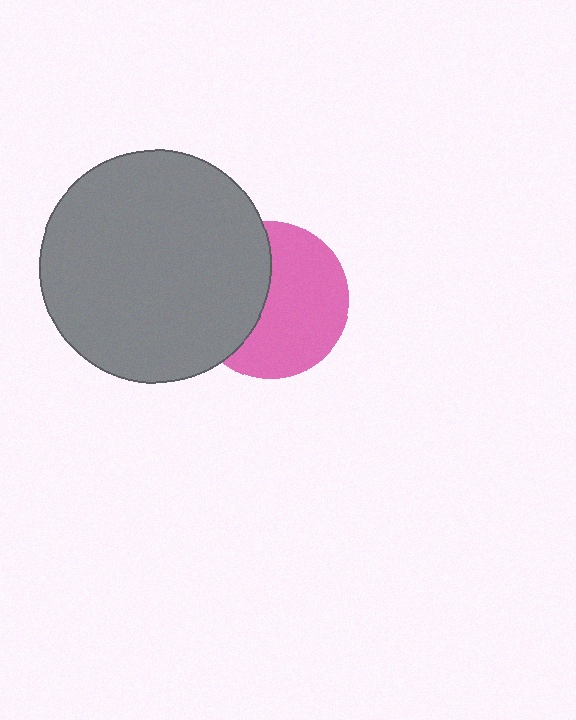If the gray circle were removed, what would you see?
You would see the complete pink circle.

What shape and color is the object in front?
The object in front is a gray circle.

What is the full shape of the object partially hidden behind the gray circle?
The partially hidden object is a pink circle.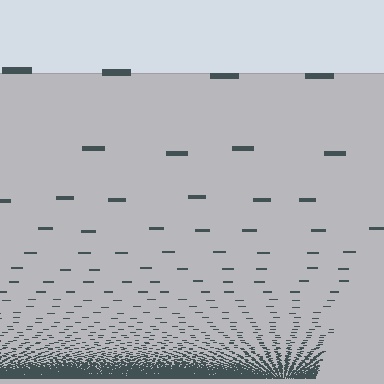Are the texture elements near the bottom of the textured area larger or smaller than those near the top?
Smaller. The gradient is inverted — elements near the bottom are smaller and denser.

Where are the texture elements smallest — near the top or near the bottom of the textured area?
Near the bottom.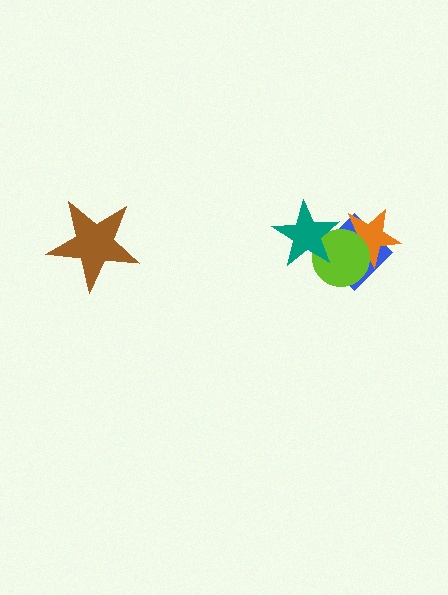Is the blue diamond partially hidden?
Yes, it is partially covered by another shape.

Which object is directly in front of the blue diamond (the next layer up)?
The orange star is directly in front of the blue diamond.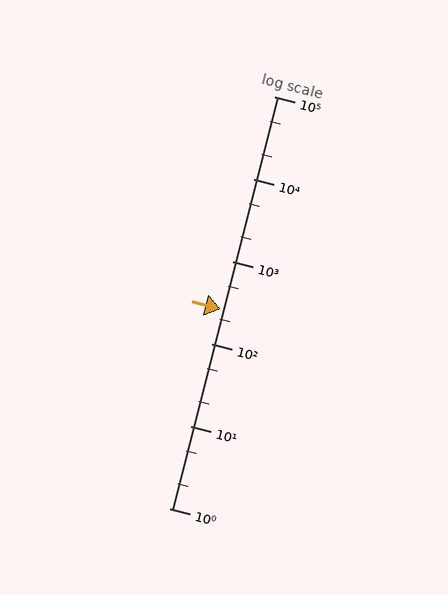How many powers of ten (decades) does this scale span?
The scale spans 5 decades, from 1 to 100000.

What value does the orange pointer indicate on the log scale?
The pointer indicates approximately 260.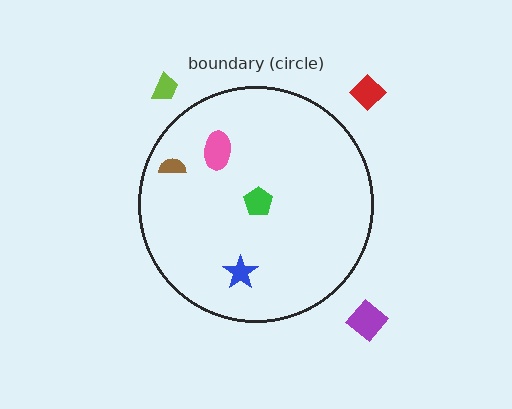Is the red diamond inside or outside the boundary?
Outside.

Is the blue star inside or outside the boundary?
Inside.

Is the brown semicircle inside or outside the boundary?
Inside.